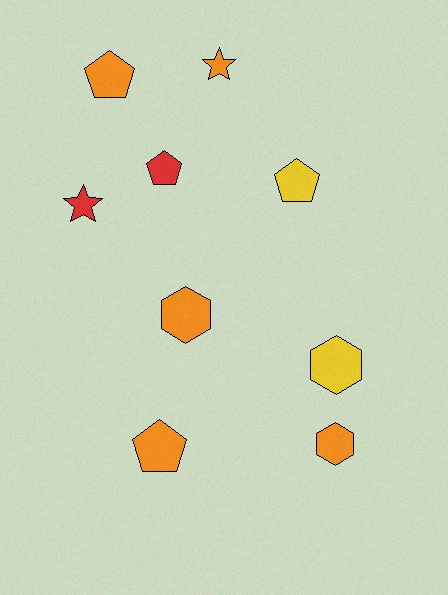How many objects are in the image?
There are 9 objects.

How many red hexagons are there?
There are no red hexagons.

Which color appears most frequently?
Orange, with 5 objects.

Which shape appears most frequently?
Pentagon, with 4 objects.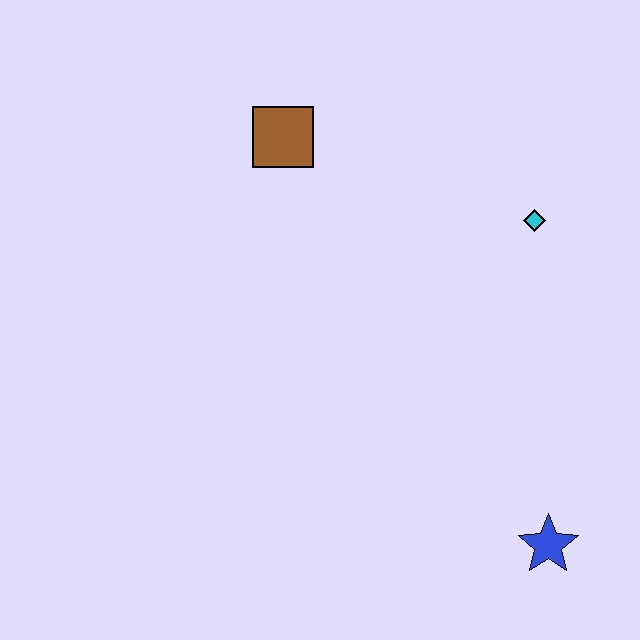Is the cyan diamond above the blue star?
Yes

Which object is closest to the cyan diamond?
The brown square is closest to the cyan diamond.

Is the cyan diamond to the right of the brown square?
Yes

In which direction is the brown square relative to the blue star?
The brown square is above the blue star.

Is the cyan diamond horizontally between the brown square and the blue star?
Yes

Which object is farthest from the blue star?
The brown square is farthest from the blue star.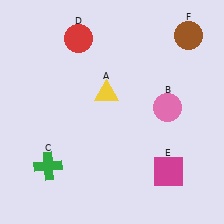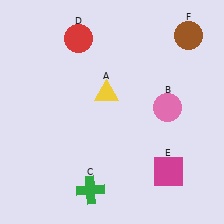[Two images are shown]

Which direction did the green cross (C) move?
The green cross (C) moved right.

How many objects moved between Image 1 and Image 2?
1 object moved between the two images.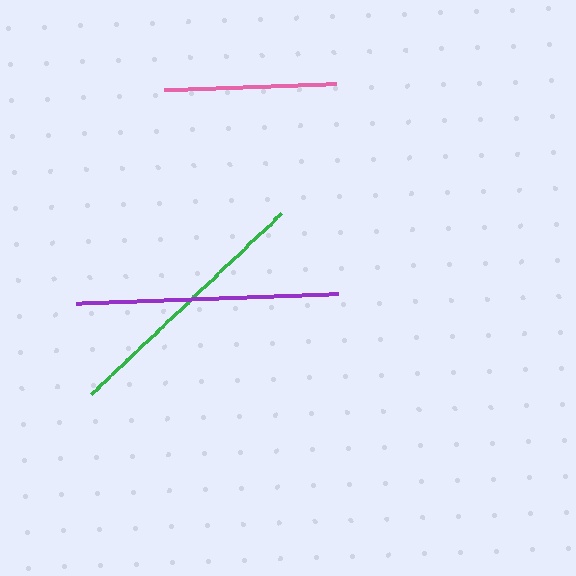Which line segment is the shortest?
The pink line is the shortest at approximately 172 pixels.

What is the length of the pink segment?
The pink segment is approximately 172 pixels long.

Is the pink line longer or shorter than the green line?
The green line is longer than the pink line.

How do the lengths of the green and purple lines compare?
The green and purple lines are approximately the same length.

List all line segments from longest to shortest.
From longest to shortest: green, purple, pink.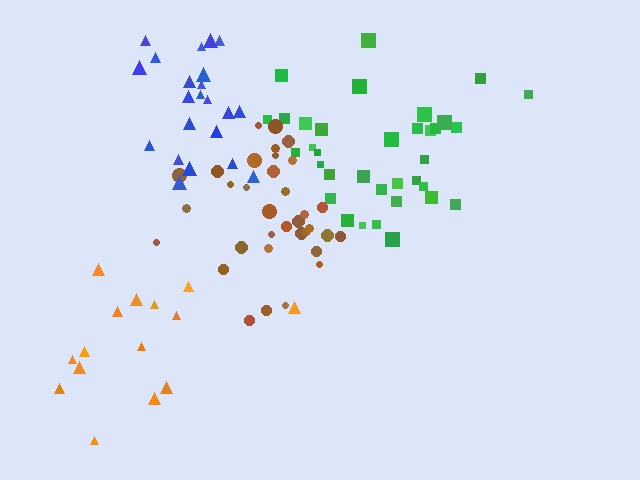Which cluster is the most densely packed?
Brown.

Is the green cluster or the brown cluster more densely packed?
Brown.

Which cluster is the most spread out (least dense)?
Orange.